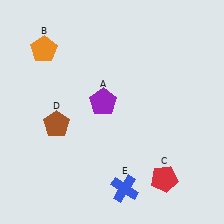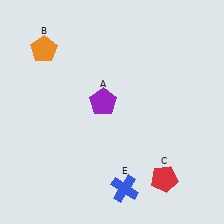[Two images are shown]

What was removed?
The brown pentagon (D) was removed in Image 2.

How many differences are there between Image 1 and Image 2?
There is 1 difference between the two images.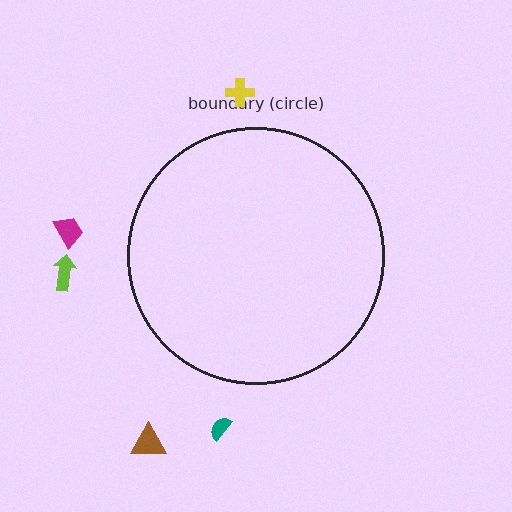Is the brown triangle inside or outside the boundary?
Outside.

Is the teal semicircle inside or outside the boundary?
Outside.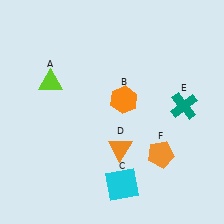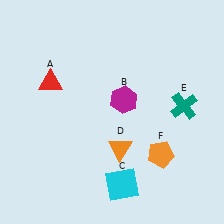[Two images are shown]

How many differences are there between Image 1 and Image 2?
There are 2 differences between the two images.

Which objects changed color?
A changed from lime to red. B changed from orange to magenta.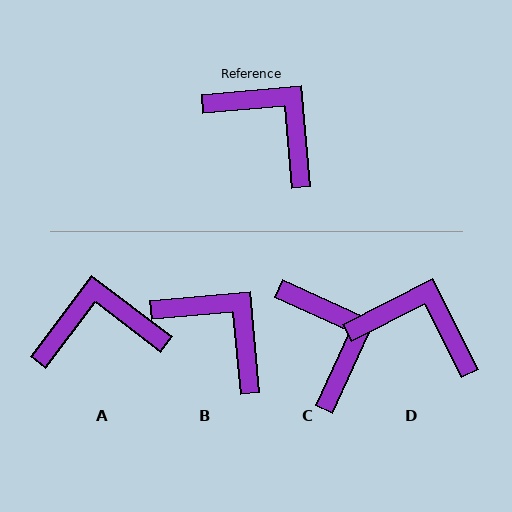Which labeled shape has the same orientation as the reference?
B.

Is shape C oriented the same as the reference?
No, it is off by about 30 degrees.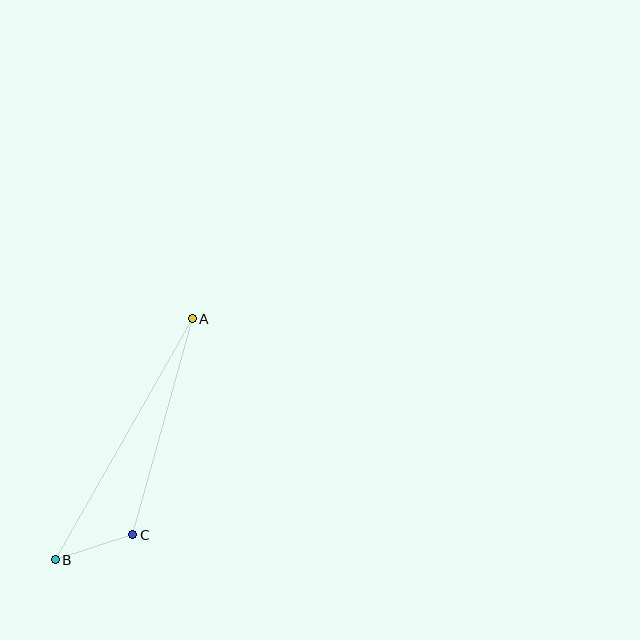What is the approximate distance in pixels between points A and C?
The distance between A and C is approximately 224 pixels.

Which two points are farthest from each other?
Points A and B are farthest from each other.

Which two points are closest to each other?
Points B and C are closest to each other.